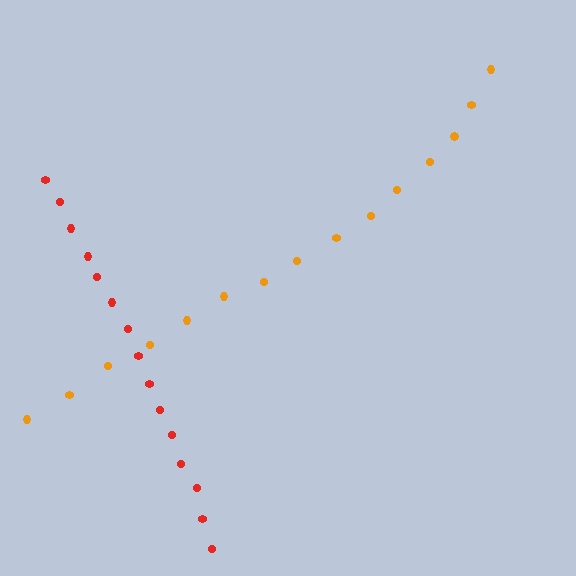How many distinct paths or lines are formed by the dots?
There are 2 distinct paths.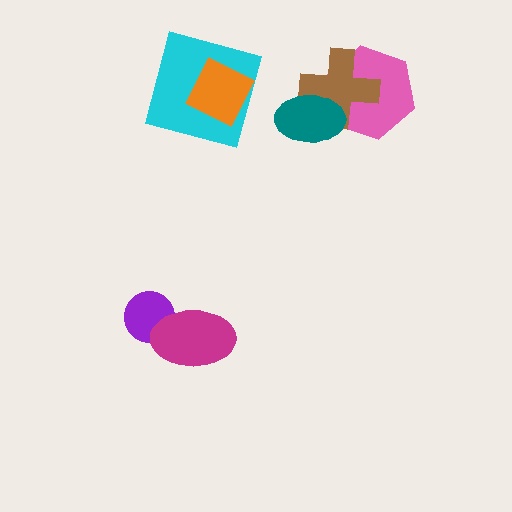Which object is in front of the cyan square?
The orange diamond is in front of the cyan square.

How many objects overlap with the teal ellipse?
2 objects overlap with the teal ellipse.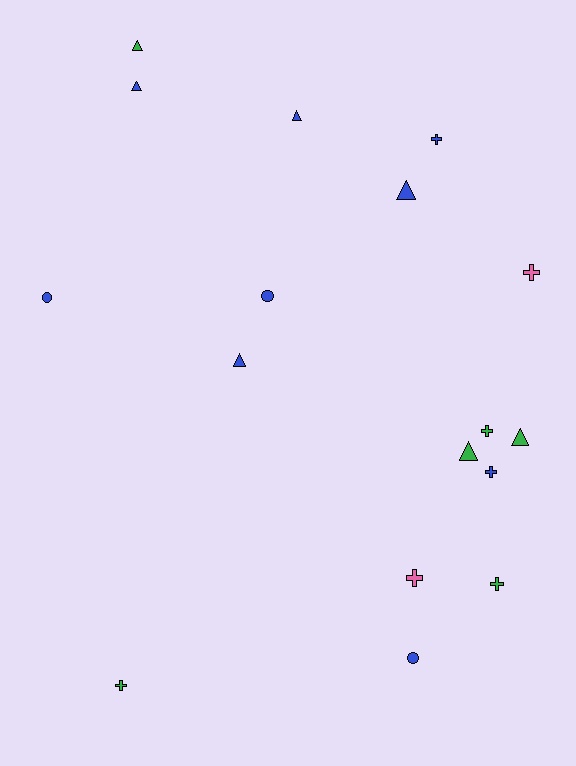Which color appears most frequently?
Blue, with 9 objects.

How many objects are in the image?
There are 17 objects.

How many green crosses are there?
There are 3 green crosses.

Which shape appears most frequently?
Triangle, with 7 objects.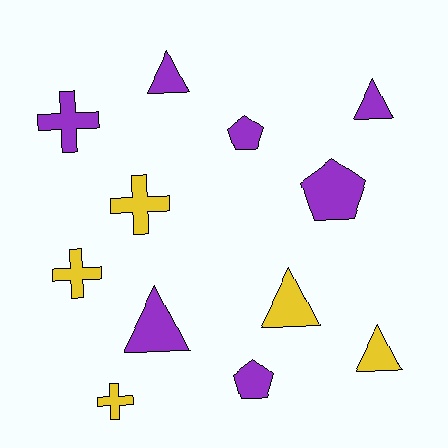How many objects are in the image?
There are 12 objects.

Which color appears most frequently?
Purple, with 7 objects.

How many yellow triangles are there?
There are 2 yellow triangles.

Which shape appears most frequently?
Triangle, with 5 objects.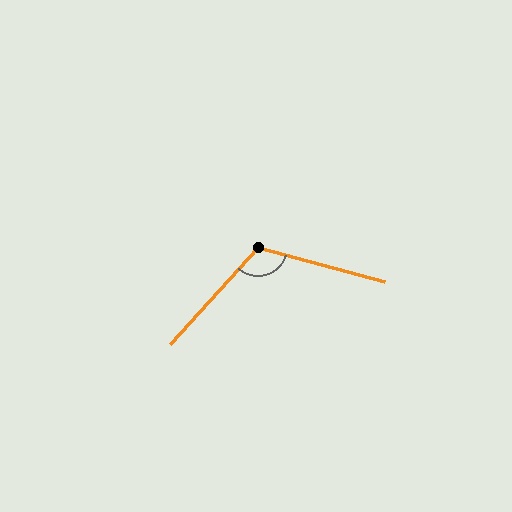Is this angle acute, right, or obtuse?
It is obtuse.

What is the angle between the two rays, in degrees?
Approximately 117 degrees.